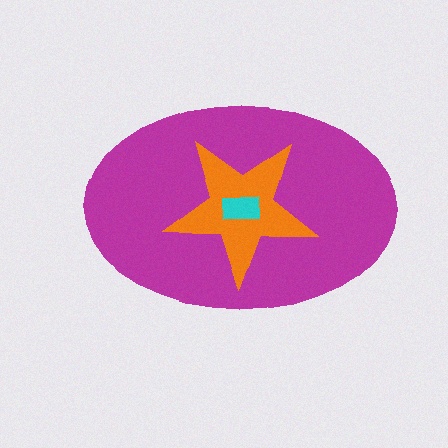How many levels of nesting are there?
3.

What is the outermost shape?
The magenta ellipse.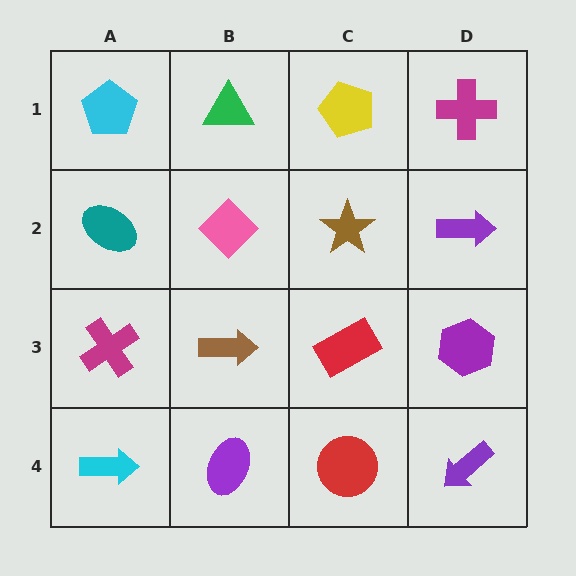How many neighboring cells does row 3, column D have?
3.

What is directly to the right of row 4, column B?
A red circle.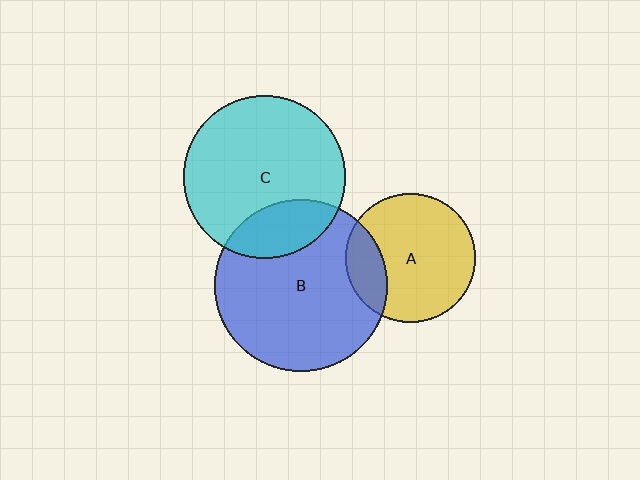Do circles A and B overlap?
Yes.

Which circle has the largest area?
Circle B (blue).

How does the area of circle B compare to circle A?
Approximately 1.8 times.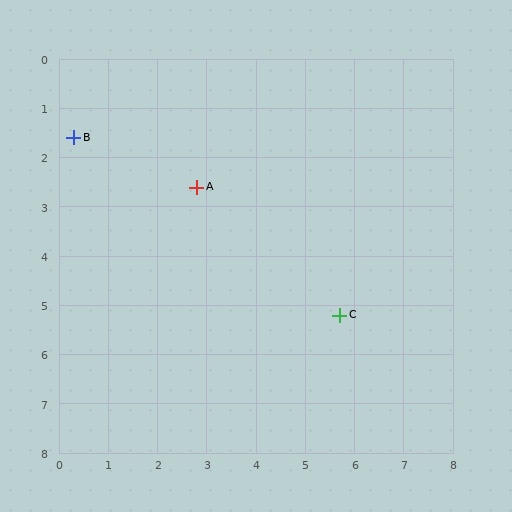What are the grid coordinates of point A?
Point A is at approximately (2.8, 2.6).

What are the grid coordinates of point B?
Point B is at approximately (0.3, 1.6).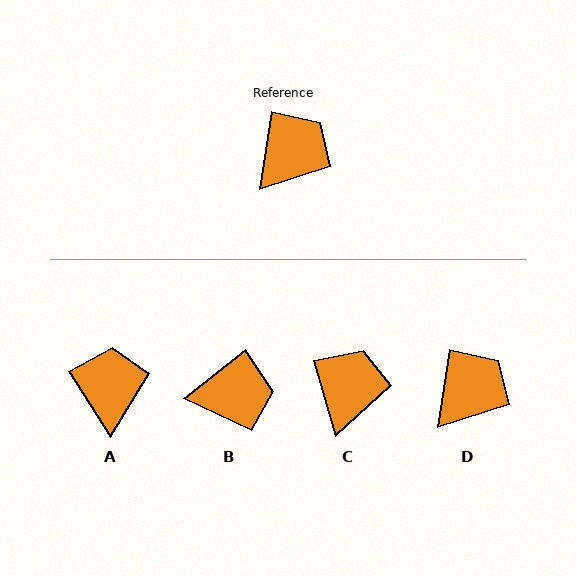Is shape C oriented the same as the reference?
No, it is off by about 25 degrees.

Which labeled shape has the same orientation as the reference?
D.